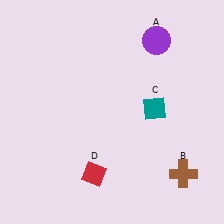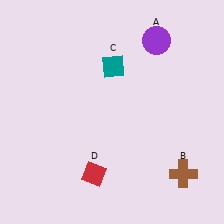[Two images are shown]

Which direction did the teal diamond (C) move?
The teal diamond (C) moved up.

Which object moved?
The teal diamond (C) moved up.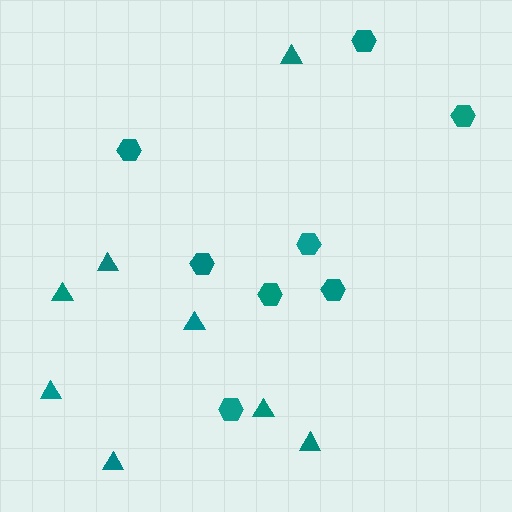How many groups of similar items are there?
There are 2 groups: one group of hexagons (8) and one group of triangles (8).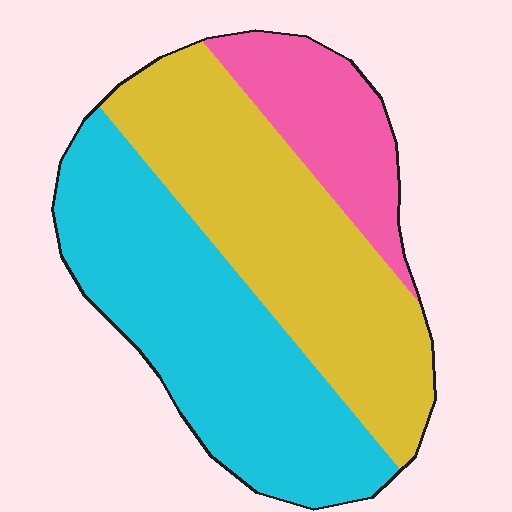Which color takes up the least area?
Pink, at roughly 15%.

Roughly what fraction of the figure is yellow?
Yellow covers about 40% of the figure.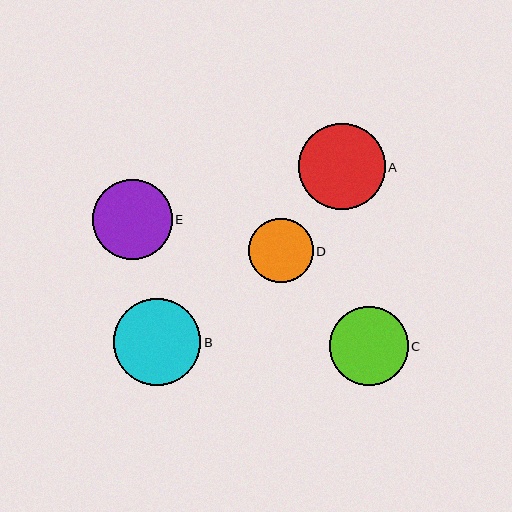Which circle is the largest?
Circle B is the largest with a size of approximately 87 pixels.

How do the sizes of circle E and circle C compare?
Circle E and circle C are approximately the same size.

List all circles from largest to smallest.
From largest to smallest: B, A, E, C, D.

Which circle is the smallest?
Circle D is the smallest with a size of approximately 64 pixels.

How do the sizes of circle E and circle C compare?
Circle E and circle C are approximately the same size.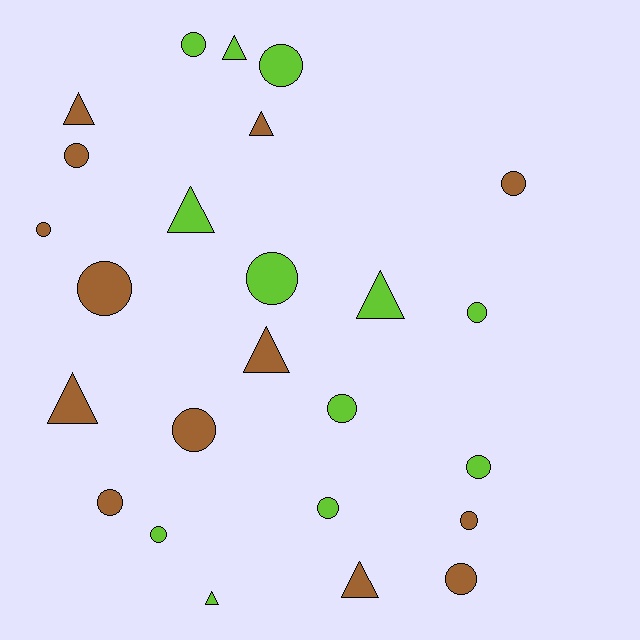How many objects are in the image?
There are 25 objects.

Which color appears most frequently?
Brown, with 13 objects.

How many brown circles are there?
There are 8 brown circles.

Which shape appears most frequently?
Circle, with 16 objects.